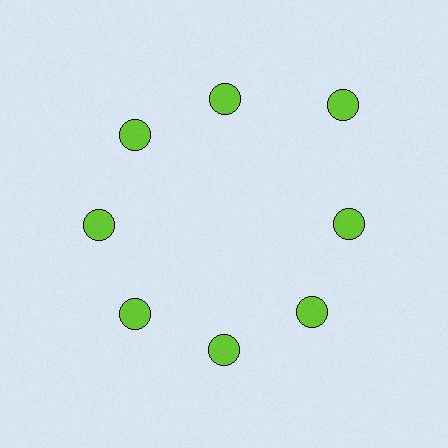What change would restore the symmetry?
The symmetry would be restored by moving it inward, back onto the ring so that all 8 circles sit at equal angles and equal distance from the center.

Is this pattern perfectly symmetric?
No. The 8 lime circles are arranged in a ring, but one element near the 2 o'clock position is pushed outward from the center, breaking the 8-fold rotational symmetry.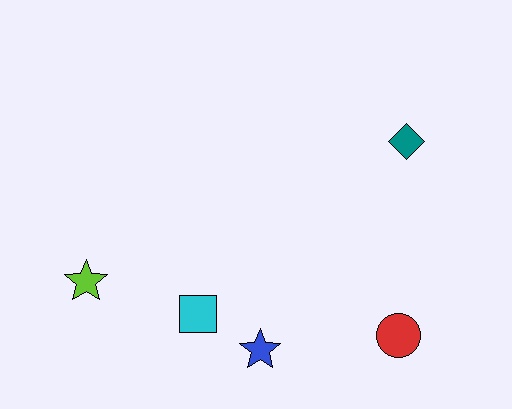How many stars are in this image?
There are 2 stars.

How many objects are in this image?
There are 5 objects.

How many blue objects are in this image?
There is 1 blue object.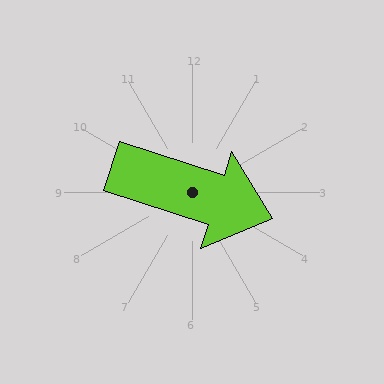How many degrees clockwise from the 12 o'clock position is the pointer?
Approximately 108 degrees.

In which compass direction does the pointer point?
East.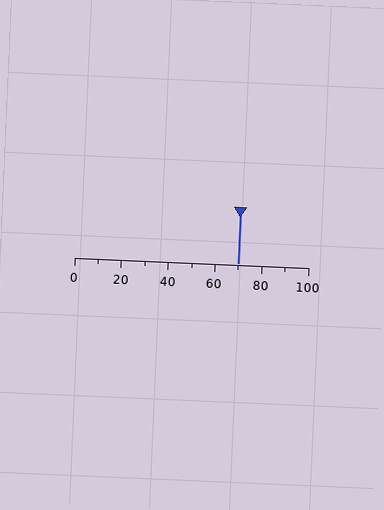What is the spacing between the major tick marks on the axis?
The major ticks are spaced 20 apart.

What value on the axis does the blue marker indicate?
The marker indicates approximately 70.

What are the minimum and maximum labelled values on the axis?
The axis runs from 0 to 100.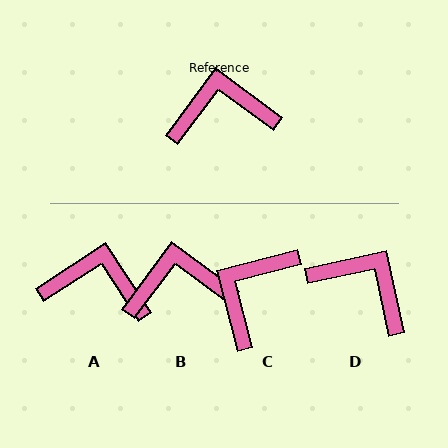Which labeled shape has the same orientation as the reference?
B.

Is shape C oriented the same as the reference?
No, it is off by about 51 degrees.